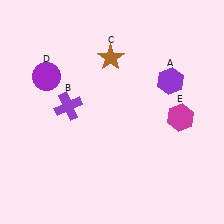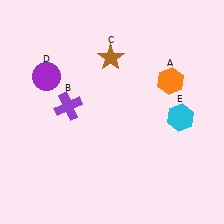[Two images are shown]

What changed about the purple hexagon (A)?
In Image 1, A is purple. In Image 2, it changed to orange.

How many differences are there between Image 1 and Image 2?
There are 2 differences between the two images.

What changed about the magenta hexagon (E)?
In Image 1, E is magenta. In Image 2, it changed to cyan.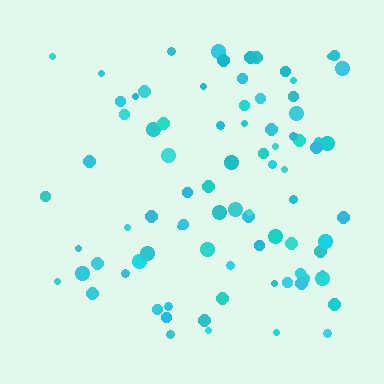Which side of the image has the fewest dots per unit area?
The left.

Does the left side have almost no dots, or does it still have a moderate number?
Still a moderate number, just noticeably fewer than the right.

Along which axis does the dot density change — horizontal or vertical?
Horizontal.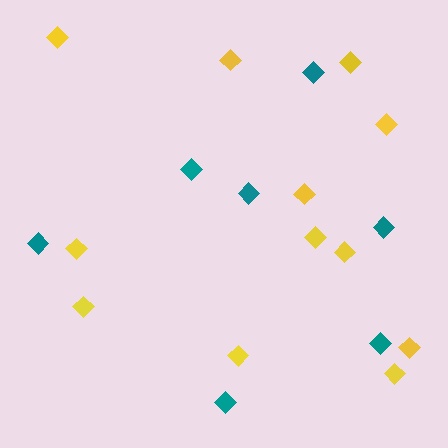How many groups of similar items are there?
There are 2 groups: one group of yellow diamonds (12) and one group of teal diamonds (7).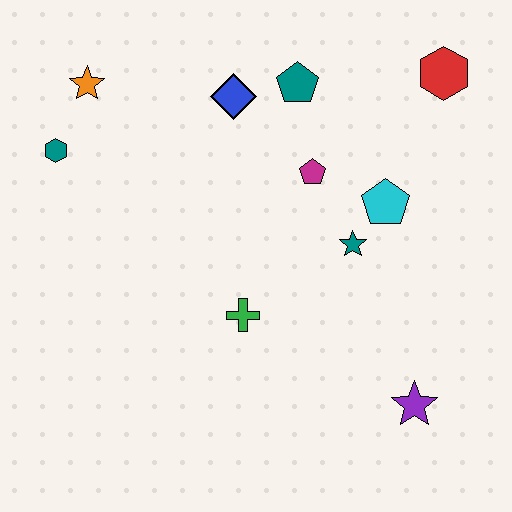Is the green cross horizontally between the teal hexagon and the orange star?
No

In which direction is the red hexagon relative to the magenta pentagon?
The red hexagon is to the right of the magenta pentagon.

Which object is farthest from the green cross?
The red hexagon is farthest from the green cross.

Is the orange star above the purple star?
Yes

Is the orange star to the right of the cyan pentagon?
No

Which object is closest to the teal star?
The cyan pentagon is closest to the teal star.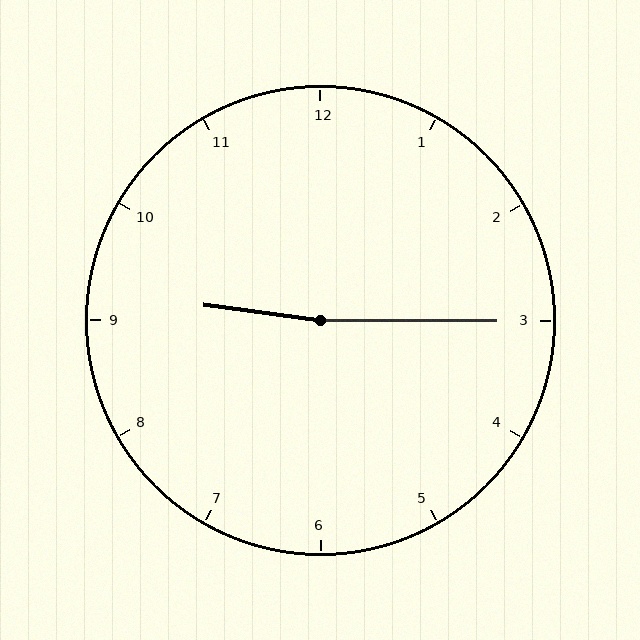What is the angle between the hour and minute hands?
Approximately 172 degrees.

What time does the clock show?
9:15.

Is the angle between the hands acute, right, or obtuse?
It is obtuse.